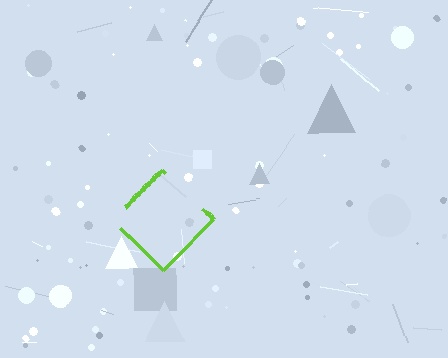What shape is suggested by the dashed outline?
The dashed outline suggests a diamond.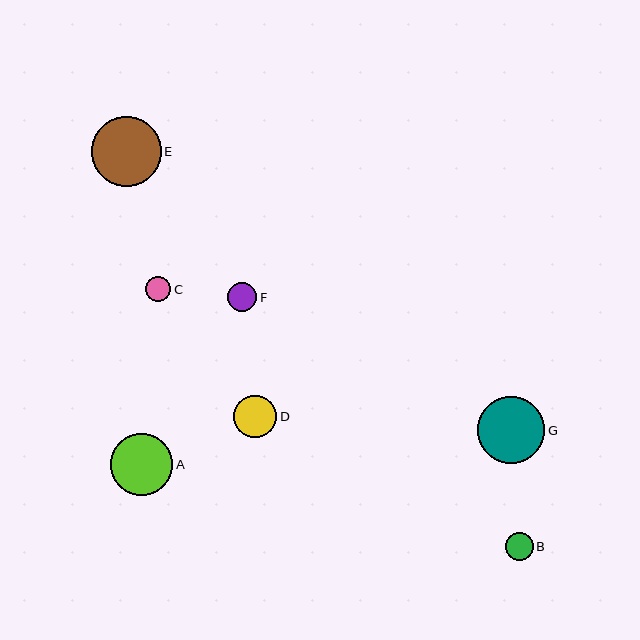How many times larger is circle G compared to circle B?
Circle G is approximately 2.5 times the size of circle B.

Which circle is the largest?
Circle E is the largest with a size of approximately 70 pixels.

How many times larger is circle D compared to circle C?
Circle D is approximately 1.7 times the size of circle C.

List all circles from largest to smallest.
From largest to smallest: E, G, A, D, F, B, C.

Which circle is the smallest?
Circle C is the smallest with a size of approximately 25 pixels.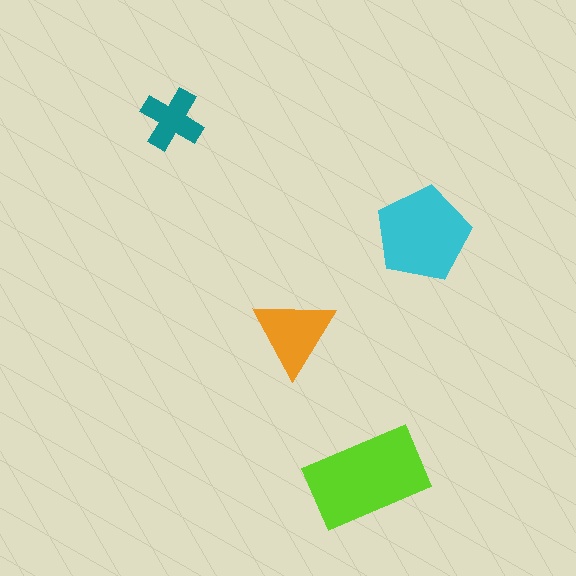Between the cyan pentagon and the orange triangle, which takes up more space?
The cyan pentagon.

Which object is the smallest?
The teal cross.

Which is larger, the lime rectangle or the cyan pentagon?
The lime rectangle.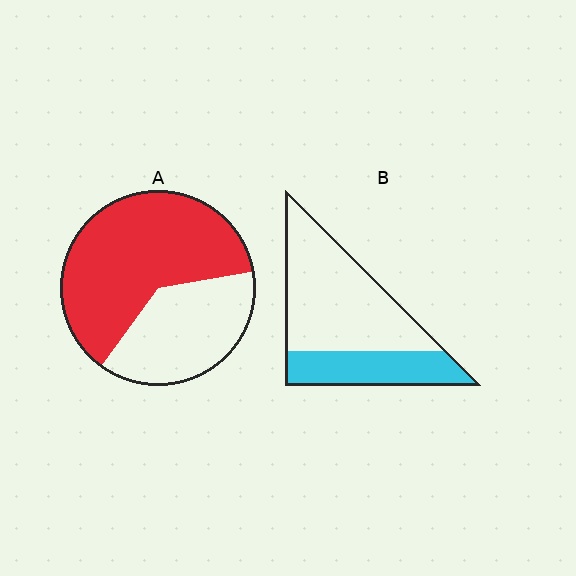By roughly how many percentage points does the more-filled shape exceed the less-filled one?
By roughly 30 percentage points (A over B).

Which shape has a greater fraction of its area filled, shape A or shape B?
Shape A.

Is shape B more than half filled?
No.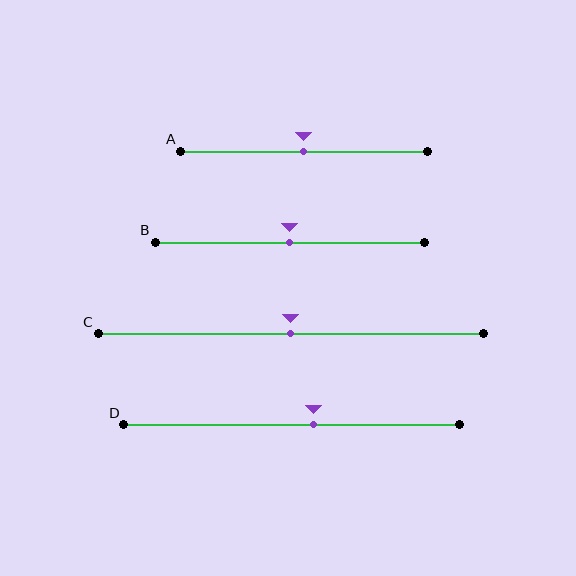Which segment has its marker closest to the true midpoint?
Segment A has its marker closest to the true midpoint.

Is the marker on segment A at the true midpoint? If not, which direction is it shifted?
Yes, the marker on segment A is at the true midpoint.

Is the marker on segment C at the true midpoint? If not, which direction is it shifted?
Yes, the marker on segment C is at the true midpoint.